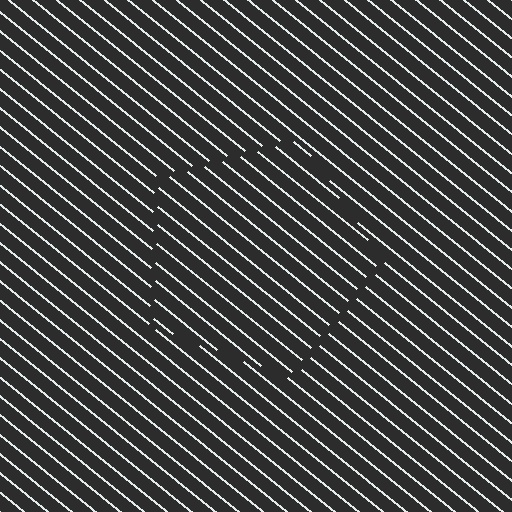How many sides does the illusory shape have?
5 sides — the line-ends trace a pentagon.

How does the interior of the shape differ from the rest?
The interior of the shape contains the same grating, shifted by half a period — the contour is defined by the phase discontinuity where line-ends from the inner and outer gratings abut.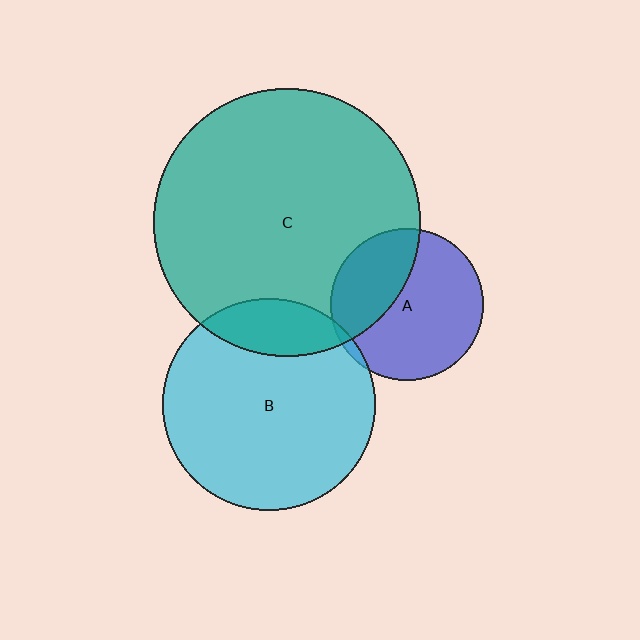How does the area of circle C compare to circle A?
Approximately 3.1 times.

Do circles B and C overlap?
Yes.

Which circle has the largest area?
Circle C (teal).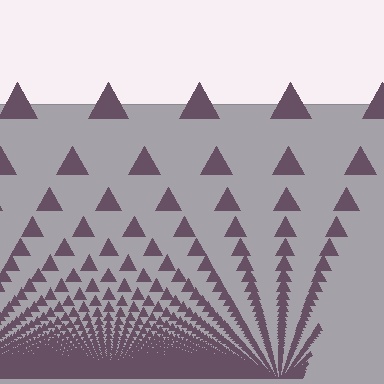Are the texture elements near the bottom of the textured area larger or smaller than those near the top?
Smaller. The gradient is inverted — elements near the bottom are smaller and denser.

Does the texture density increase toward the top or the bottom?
Density increases toward the bottom.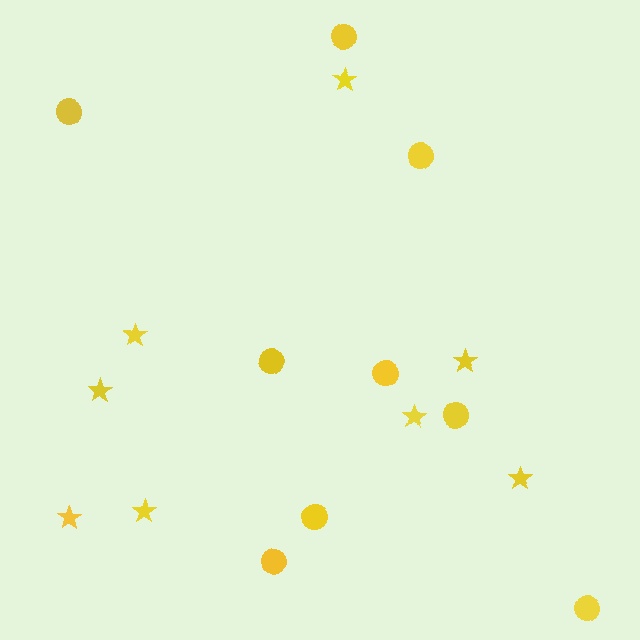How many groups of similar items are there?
There are 2 groups: one group of circles (9) and one group of stars (8).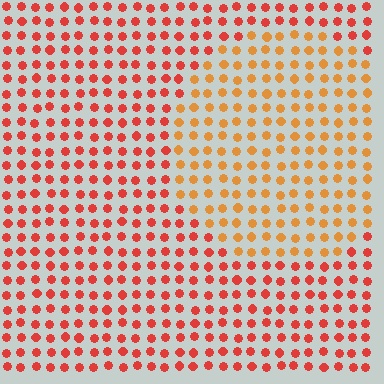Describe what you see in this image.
The image is filled with small red elements in a uniform arrangement. A circle-shaped region is visible where the elements are tinted to a slightly different hue, forming a subtle color boundary.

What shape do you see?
I see a circle.